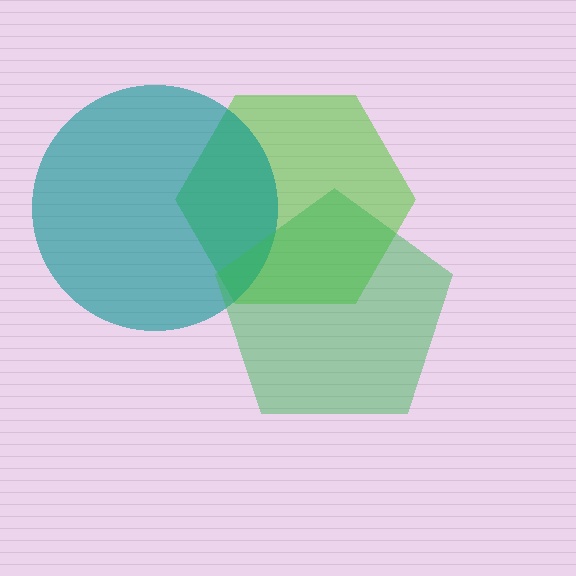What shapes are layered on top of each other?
The layered shapes are: a lime hexagon, a teal circle, a green pentagon.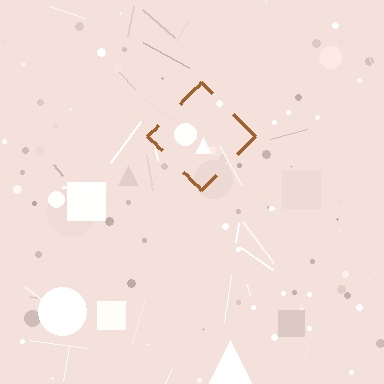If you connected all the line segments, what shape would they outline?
They would outline a diamond.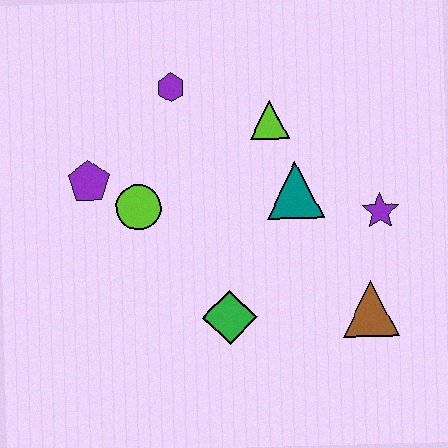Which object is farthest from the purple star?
The purple pentagon is farthest from the purple star.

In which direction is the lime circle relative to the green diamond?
The lime circle is above the green diamond.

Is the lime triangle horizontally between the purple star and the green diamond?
Yes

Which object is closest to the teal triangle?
The lime triangle is closest to the teal triangle.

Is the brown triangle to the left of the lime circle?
No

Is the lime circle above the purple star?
Yes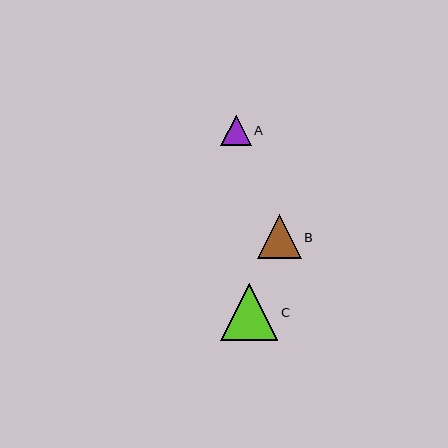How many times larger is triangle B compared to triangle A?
Triangle B is approximately 1.4 times the size of triangle A.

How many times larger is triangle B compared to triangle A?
Triangle B is approximately 1.4 times the size of triangle A.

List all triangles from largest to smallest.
From largest to smallest: C, B, A.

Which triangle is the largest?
Triangle C is the largest with a size of approximately 57 pixels.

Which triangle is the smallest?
Triangle A is the smallest with a size of approximately 30 pixels.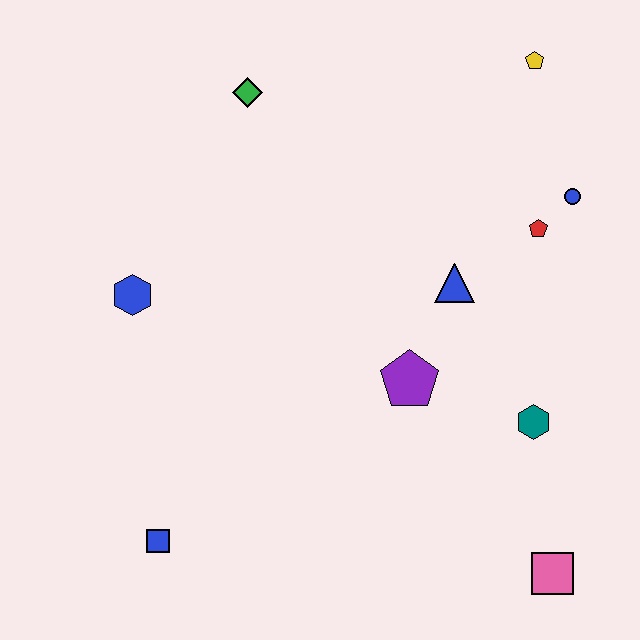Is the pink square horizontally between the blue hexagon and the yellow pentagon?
No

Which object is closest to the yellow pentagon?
The blue circle is closest to the yellow pentagon.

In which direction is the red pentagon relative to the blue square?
The red pentagon is to the right of the blue square.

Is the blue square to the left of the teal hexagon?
Yes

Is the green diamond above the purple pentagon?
Yes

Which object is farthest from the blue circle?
The blue square is farthest from the blue circle.